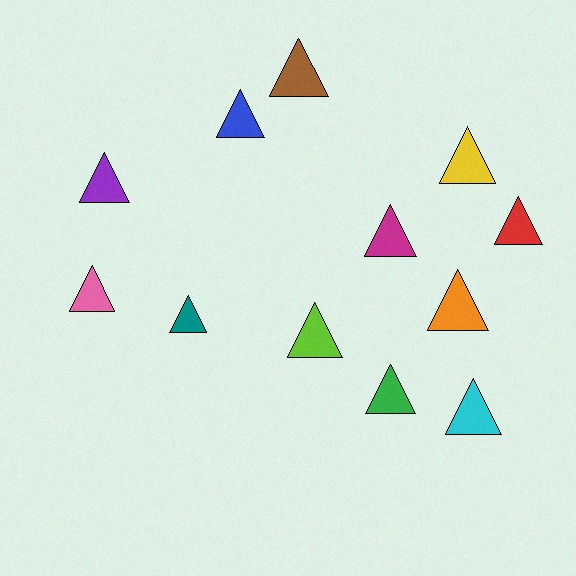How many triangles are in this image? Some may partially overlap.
There are 12 triangles.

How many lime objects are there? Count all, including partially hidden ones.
There is 1 lime object.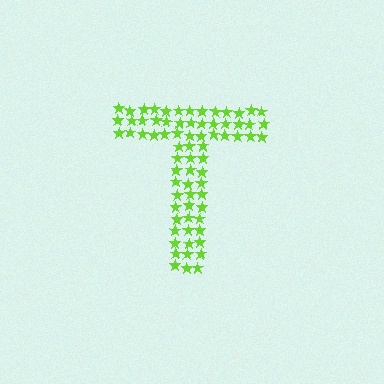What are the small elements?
The small elements are stars.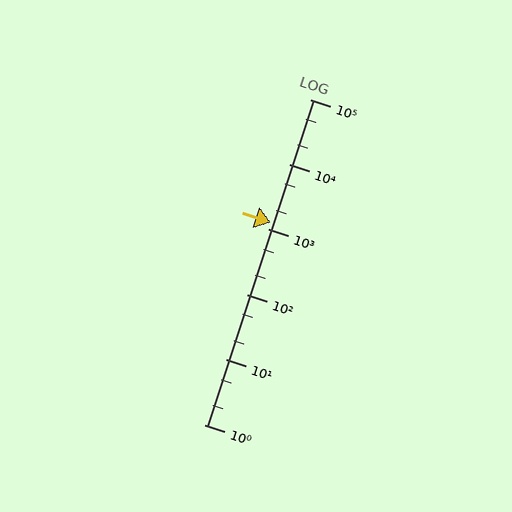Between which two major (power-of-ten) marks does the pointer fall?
The pointer is between 1000 and 10000.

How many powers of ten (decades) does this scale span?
The scale spans 5 decades, from 1 to 100000.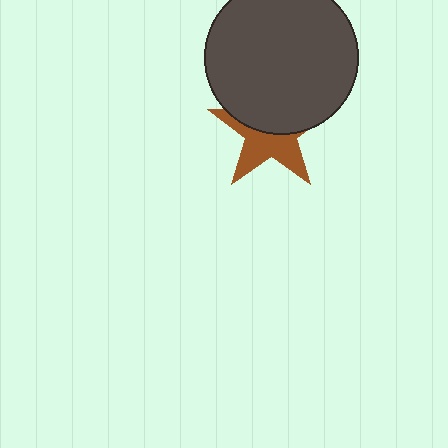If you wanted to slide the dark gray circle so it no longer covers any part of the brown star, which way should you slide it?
Slide it up — that is the most direct way to separate the two shapes.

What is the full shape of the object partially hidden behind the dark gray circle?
The partially hidden object is a brown star.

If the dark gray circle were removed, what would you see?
You would see the complete brown star.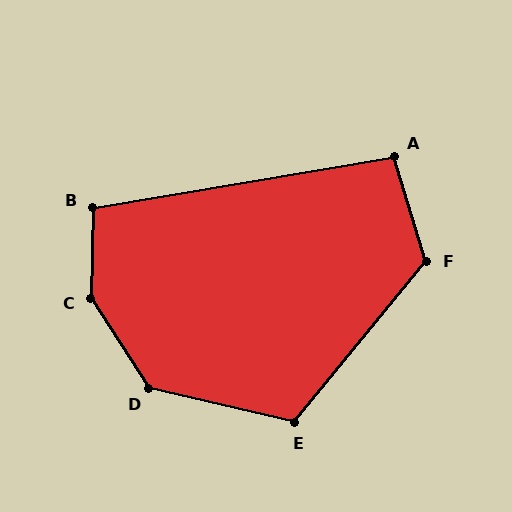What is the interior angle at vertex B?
Approximately 101 degrees (obtuse).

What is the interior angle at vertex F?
Approximately 124 degrees (obtuse).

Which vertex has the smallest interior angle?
A, at approximately 97 degrees.